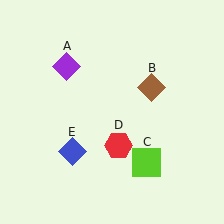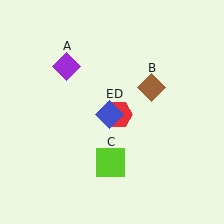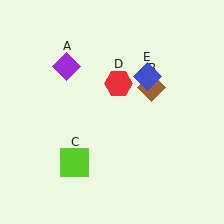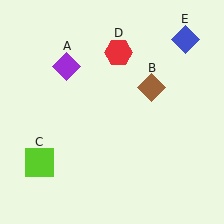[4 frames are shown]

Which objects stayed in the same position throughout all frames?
Purple diamond (object A) and brown diamond (object B) remained stationary.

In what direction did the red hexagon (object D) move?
The red hexagon (object D) moved up.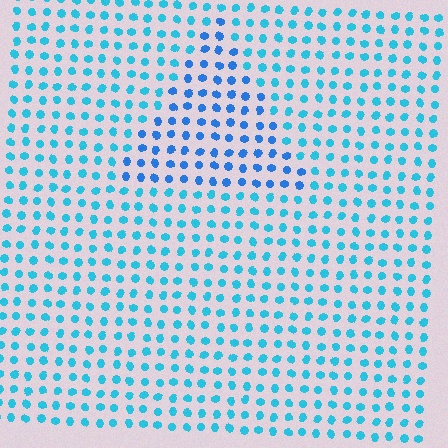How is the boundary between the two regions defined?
The boundary is defined purely by a slight shift in hue (about 25 degrees). Spacing, size, and orientation are identical on both sides.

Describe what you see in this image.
The image is filled with small cyan elements in a uniform arrangement. A triangle-shaped region is visible where the elements are tinted to a slightly different hue, forming a subtle color boundary.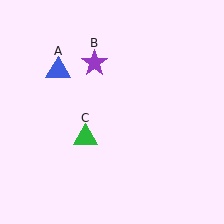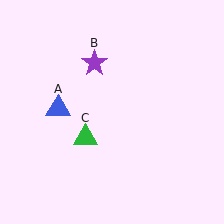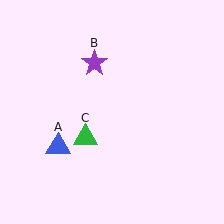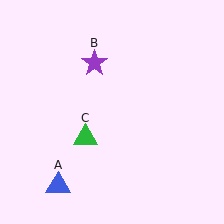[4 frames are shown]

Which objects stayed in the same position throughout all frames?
Purple star (object B) and green triangle (object C) remained stationary.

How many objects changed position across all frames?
1 object changed position: blue triangle (object A).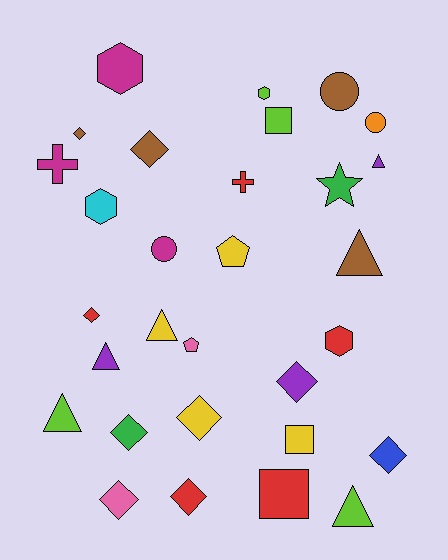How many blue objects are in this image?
There is 1 blue object.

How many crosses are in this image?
There are 2 crosses.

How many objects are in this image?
There are 30 objects.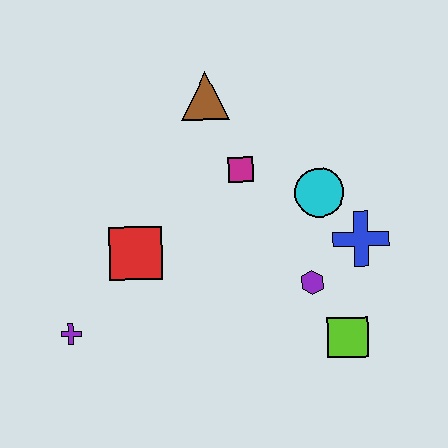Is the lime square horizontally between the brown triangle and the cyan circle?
No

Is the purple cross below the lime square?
No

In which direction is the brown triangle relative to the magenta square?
The brown triangle is above the magenta square.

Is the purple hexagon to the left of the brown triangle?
No